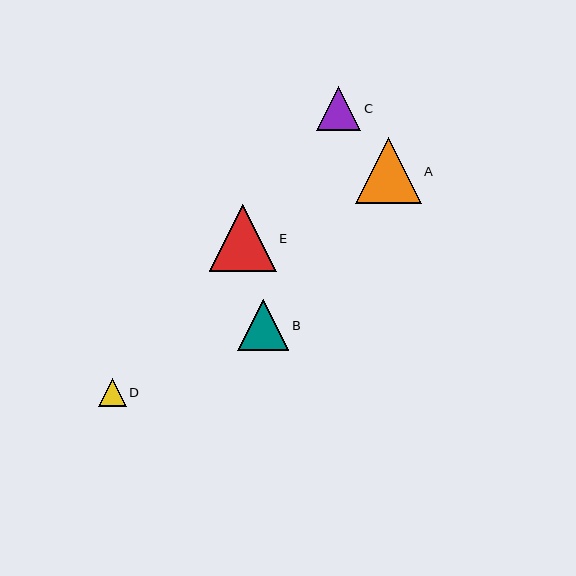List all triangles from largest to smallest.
From largest to smallest: E, A, B, C, D.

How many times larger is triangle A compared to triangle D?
Triangle A is approximately 2.3 times the size of triangle D.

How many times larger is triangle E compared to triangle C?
Triangle E is approximately 1.5 times the size of triangle C.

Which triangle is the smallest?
Triangle D is the smallest with a size of approximately 28 pixels.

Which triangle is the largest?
Triangle E is the largest with a size of approximately 67 pixels.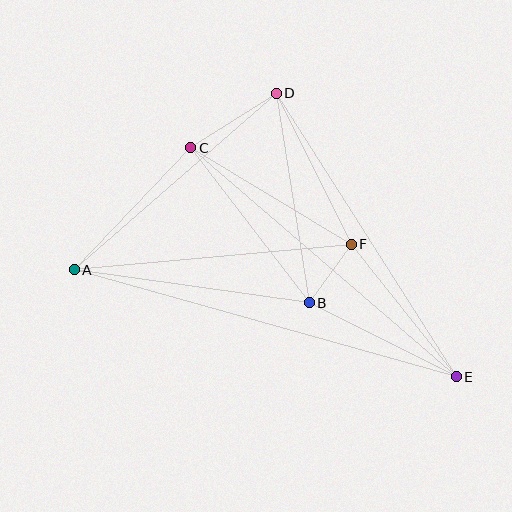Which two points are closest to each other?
Points B and F are closest to each other.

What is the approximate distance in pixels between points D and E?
The distance between D and E is approximately 336 pixels.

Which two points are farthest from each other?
Points A and E are farthest from each other.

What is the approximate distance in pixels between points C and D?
The distance between C and D is approximately 101 pixels.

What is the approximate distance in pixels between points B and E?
The distance between B and E is approximately 165 pixels.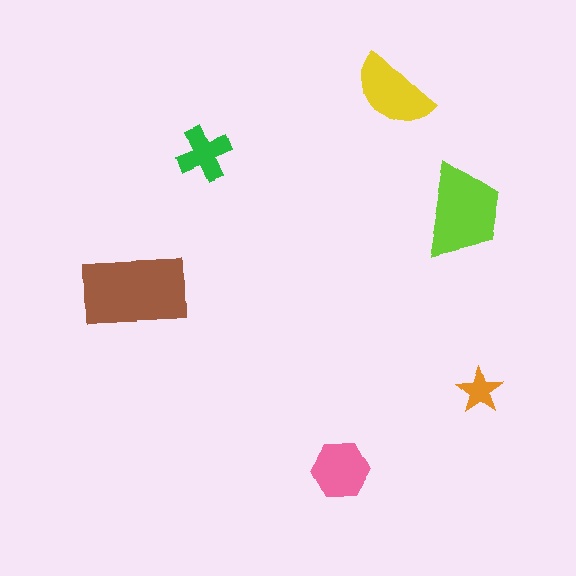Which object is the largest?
The brown rectangle.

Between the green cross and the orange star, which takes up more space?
The green cross.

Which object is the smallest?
The orange star.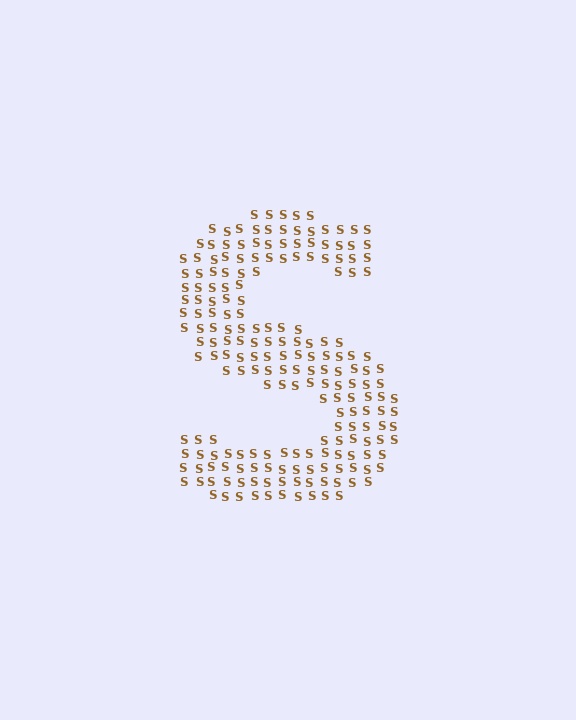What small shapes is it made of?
It is made of small letter S's.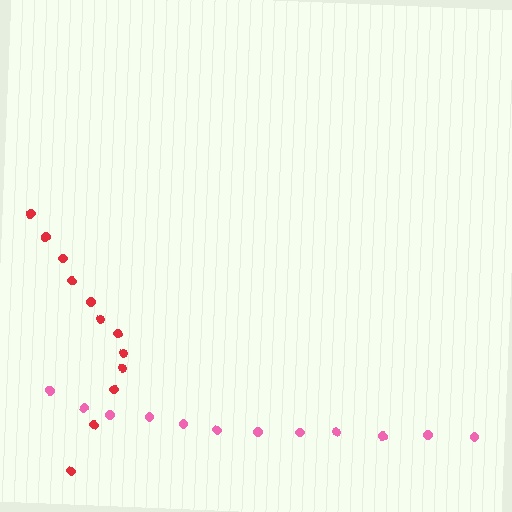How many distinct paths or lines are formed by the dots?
There are 2 distinct paths.